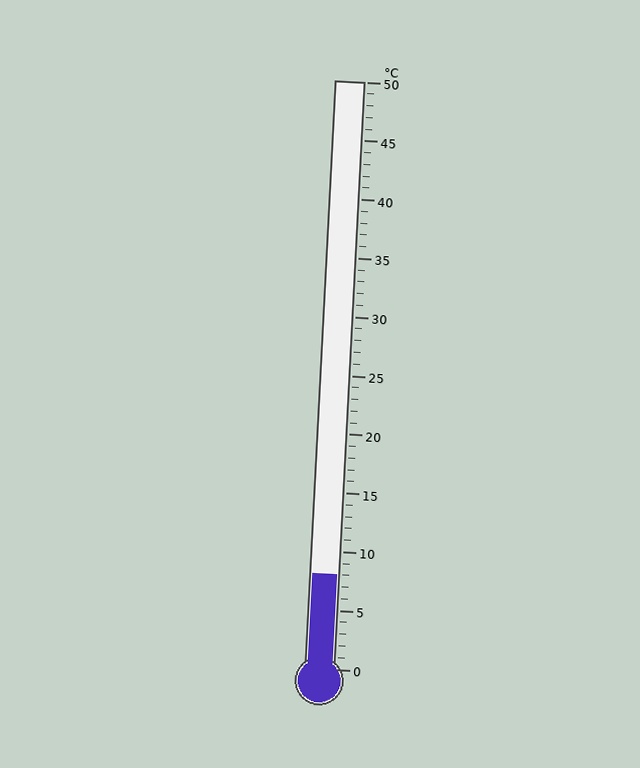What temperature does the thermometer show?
The thermometer shows approximately 8°C.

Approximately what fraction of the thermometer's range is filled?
The thermometer is filled to approximately 15% of its range.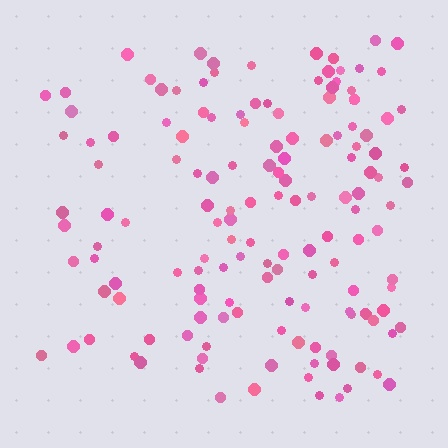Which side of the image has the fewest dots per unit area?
The left.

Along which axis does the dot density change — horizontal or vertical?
Horizontal.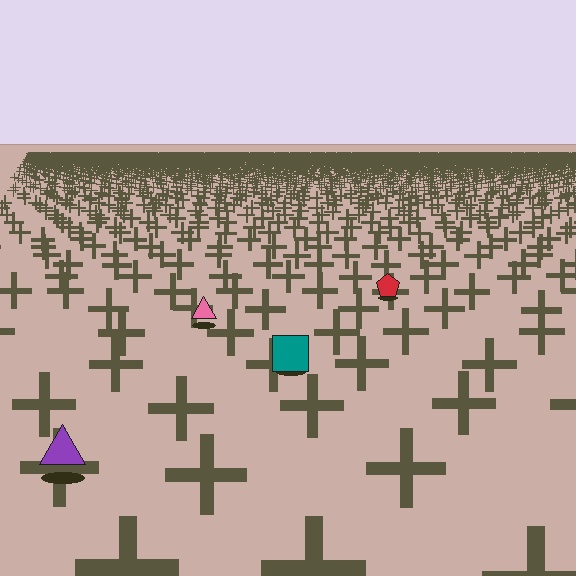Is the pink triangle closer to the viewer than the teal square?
No. The teal square is closer — you can tell from the texture gradient: the ground texture is coarser near it.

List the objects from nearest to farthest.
From nearest to farthest: the purple triangle, the teal square, the pink triangle, the red pentagon.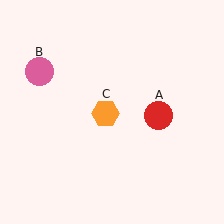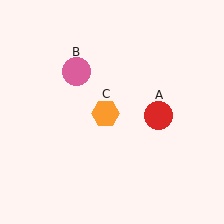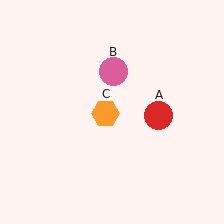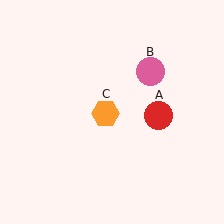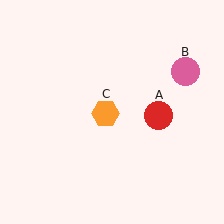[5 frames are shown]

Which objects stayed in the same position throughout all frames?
Red circle (object A) and orange hexagon (object C) remained stationary.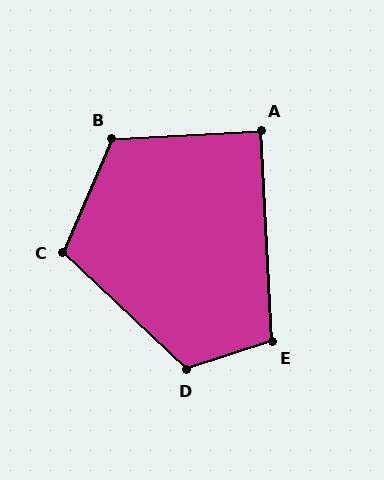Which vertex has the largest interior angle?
D, at approximately 119 degrees.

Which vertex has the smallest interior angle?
A, at approximately 90 degrees.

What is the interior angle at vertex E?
Approximately 105 degrees (obtuse).